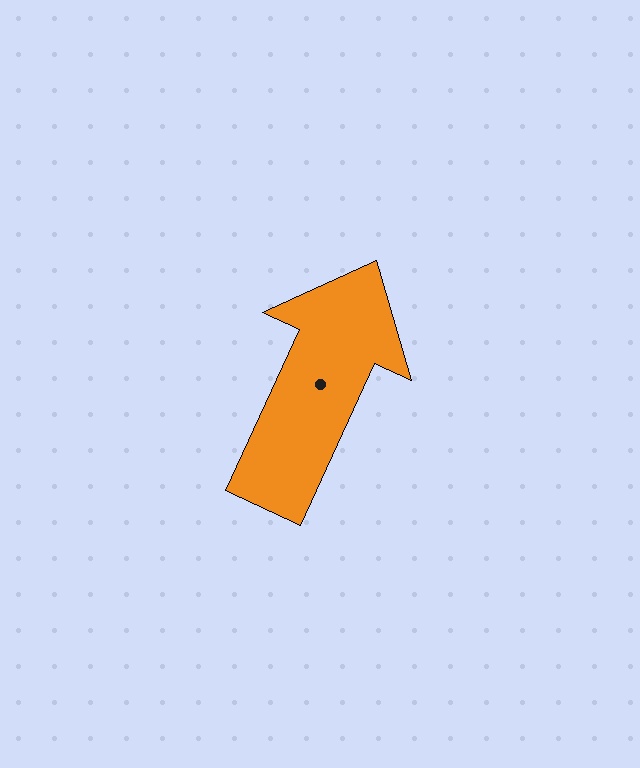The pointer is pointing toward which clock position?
Roughly 1 o'clock.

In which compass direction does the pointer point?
Northeast.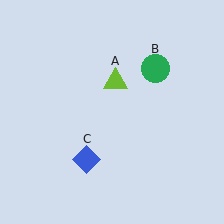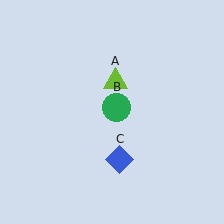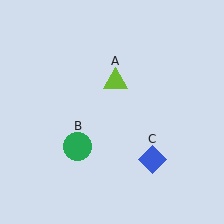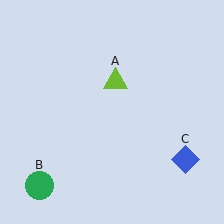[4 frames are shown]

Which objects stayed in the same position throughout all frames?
Lime triangle (object A) remained stationary.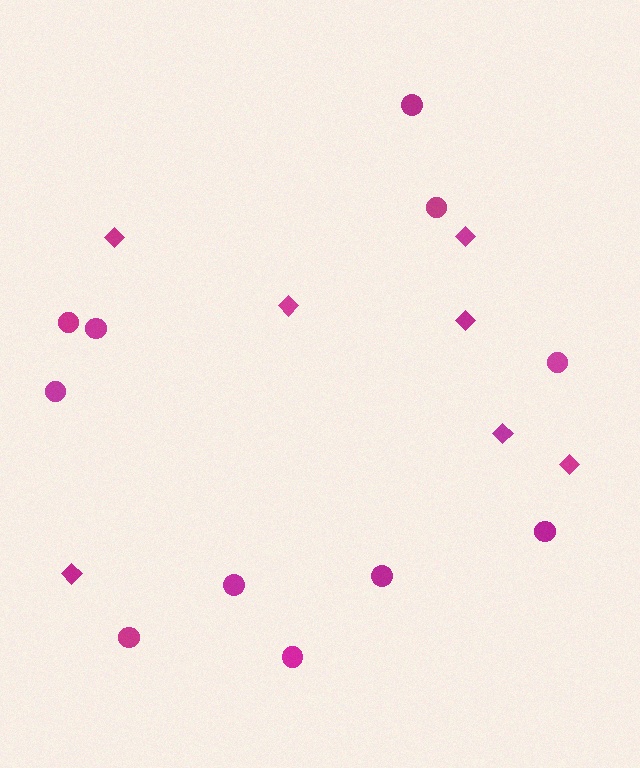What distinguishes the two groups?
There are 2 groups: one group of circles (11) and one group of diamonds (7).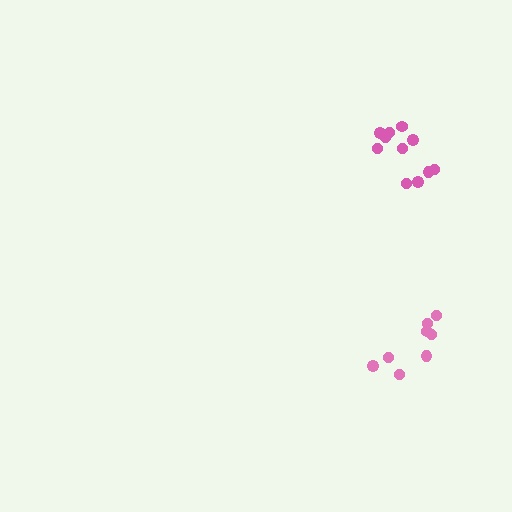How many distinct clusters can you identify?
There are 2 distinct clusters.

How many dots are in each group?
Group 1: 11 dots, Group 2: 8 dots (19 total).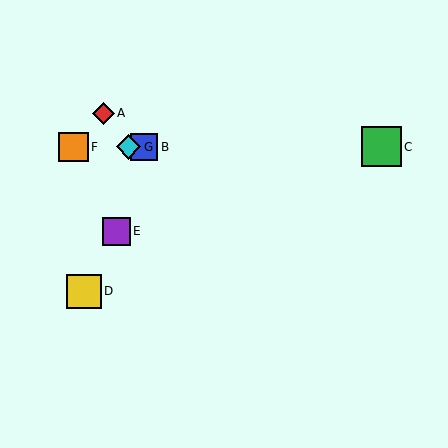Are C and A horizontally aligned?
No, C is at y≈147 and A is at y≈113.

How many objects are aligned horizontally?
4 objects (B, C, F, G) are aligned horizontally.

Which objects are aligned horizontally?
Objects B, C, F, G are aligned horizontally.